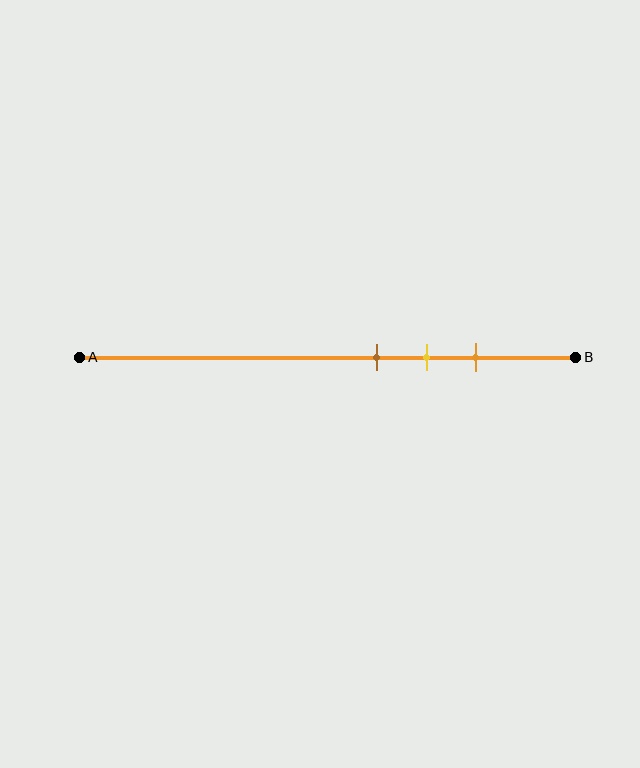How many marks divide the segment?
There are 3 marks dividing the segment.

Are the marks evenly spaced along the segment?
Yes, the marks are approximately evenly spaced.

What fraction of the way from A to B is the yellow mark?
The yellow mark is approximately 70% (0.7) of the way from A to B.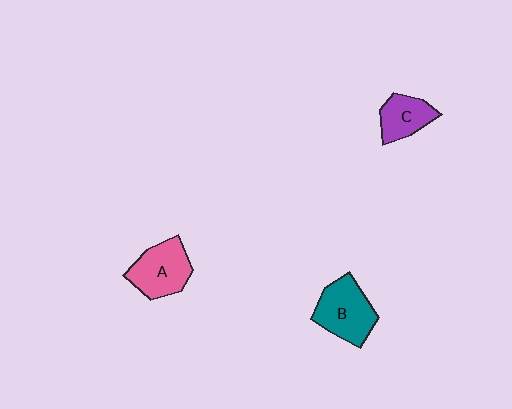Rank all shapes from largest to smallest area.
From largest to smallest: B (teal), A (pink), C (purple).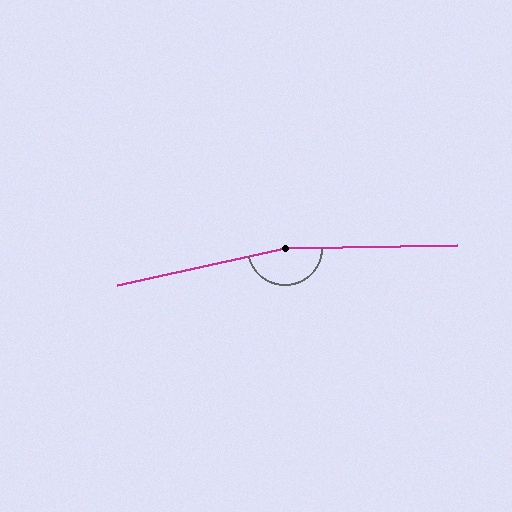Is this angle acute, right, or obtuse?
It is obtuse.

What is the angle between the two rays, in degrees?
Approximately 168 degrees.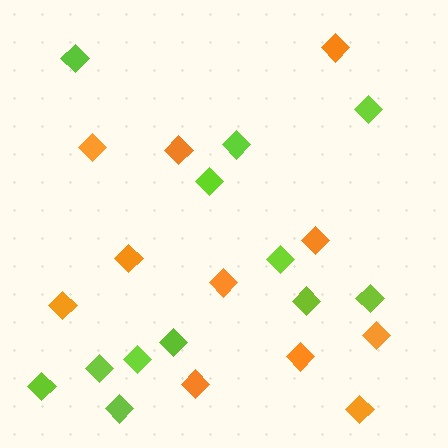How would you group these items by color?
There are 2 groups: one group of orange diamonds (11) and one group of lime diamonds (12).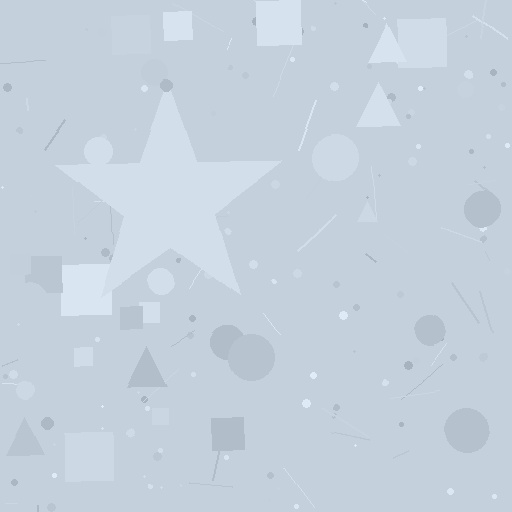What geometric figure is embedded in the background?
A star is embedded in the background.